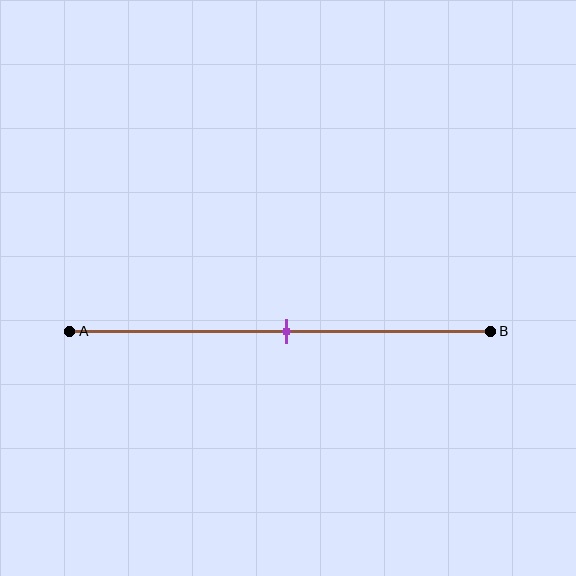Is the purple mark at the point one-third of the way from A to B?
No, the mark is at about 50% from A, not at the 33% one-third point.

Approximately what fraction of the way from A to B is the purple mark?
The purple mark is approximately 50% of the way from A to B.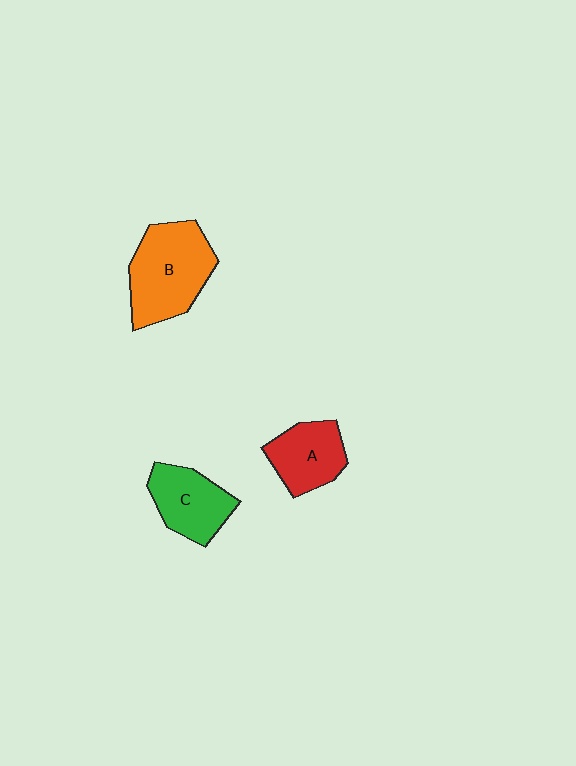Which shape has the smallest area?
Shape A (red).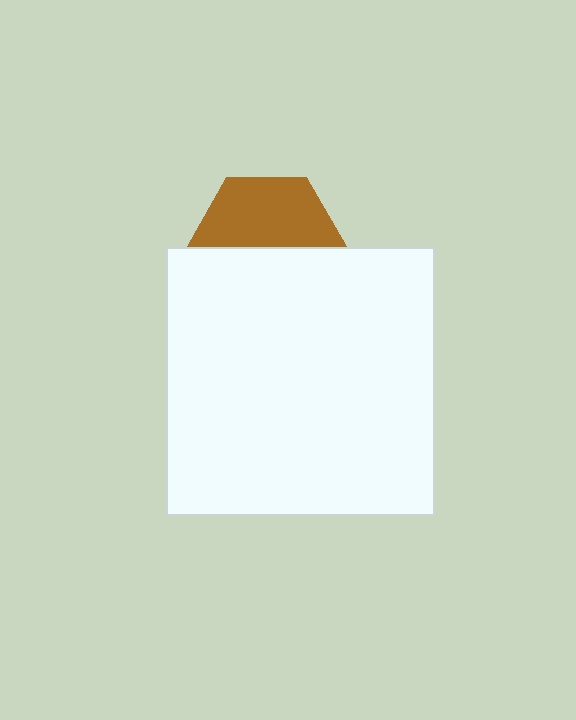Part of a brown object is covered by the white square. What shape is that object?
It is a hexagon.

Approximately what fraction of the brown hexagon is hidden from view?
Roughly 49% of the brown hexagon is hidden behind the white square.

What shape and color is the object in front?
The object in front is a white square.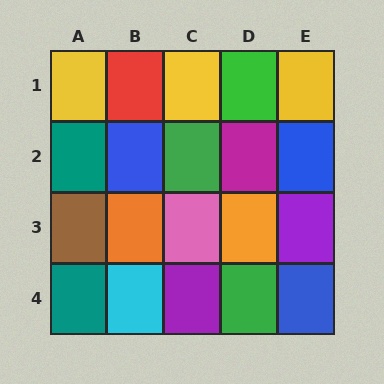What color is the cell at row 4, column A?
Teal.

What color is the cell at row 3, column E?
Purple.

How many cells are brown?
1 cell is brown.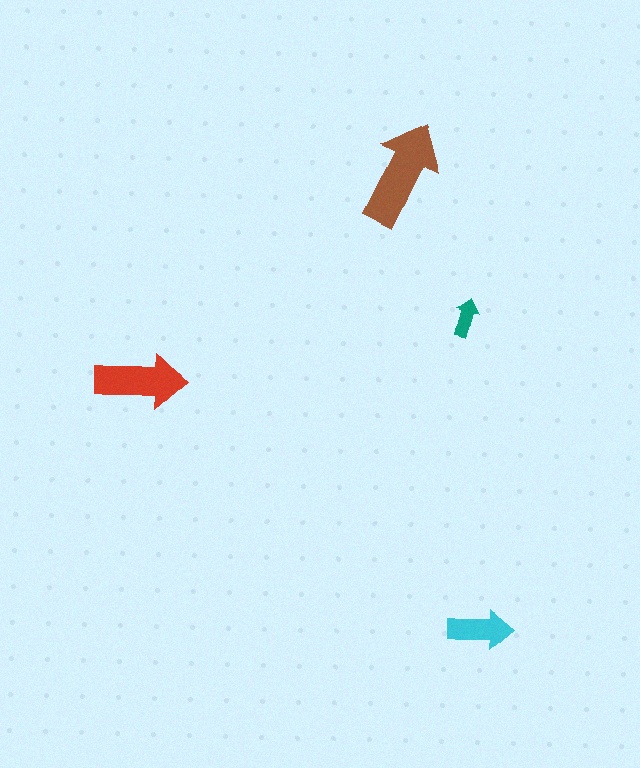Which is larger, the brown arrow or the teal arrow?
The brown one.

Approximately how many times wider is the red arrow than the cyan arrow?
About 1.5 times wider.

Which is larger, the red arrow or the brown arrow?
The brown one.